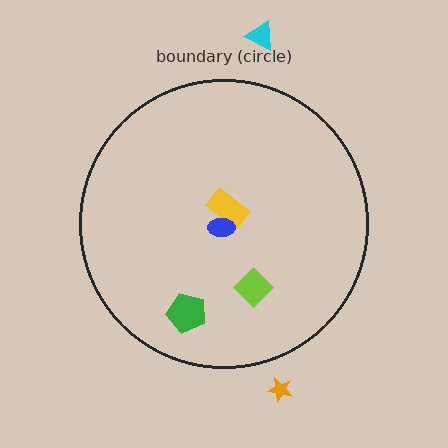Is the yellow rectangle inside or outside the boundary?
Inside.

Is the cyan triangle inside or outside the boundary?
Outside.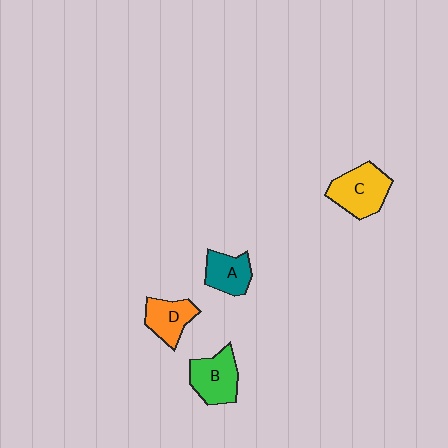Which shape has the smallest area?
Shape A (teal).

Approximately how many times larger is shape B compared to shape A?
Approximately 1.3 times.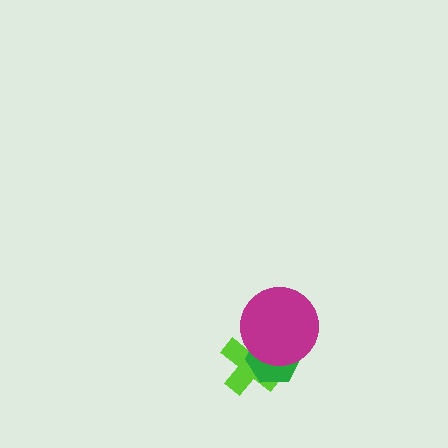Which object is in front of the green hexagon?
The magenta circle is in front of the green hexagon.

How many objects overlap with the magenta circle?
2 objects overlap with the magenta circle.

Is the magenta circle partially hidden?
No, no other shape covers it.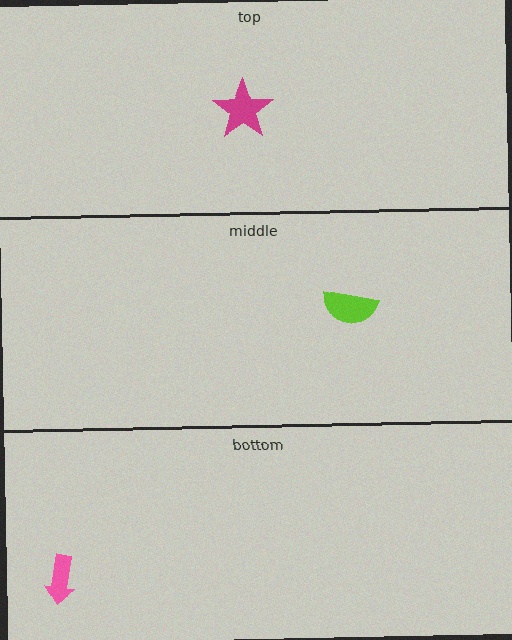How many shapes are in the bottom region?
1.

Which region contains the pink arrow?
The bottom region.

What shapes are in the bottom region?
The pink arrow.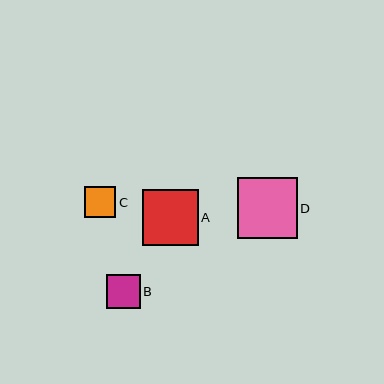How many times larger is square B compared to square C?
Square B is approximately 1.1 times the size of square C.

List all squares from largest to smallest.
From largest to smallest: D, A, B, C.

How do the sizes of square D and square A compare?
Square D and square A are approximately the same size.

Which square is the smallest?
Square C is the smallest with a size of approximately 31 pixels.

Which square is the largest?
Square D is the largest with a size of approximately 60 pixels.